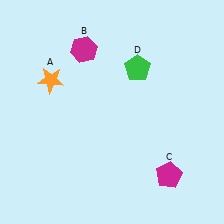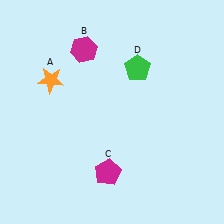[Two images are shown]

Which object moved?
The magenta pentagon (C) moved left.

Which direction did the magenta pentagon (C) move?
The magenta pentagon (C) moved left.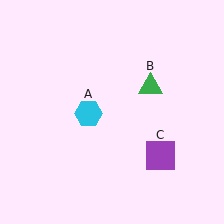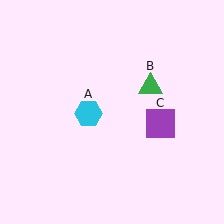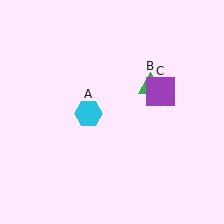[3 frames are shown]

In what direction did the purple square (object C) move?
The purple square (object C) moved up.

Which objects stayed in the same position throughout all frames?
Cyan hexagon (object A) and green triangle (object B) remained stationary.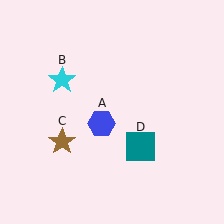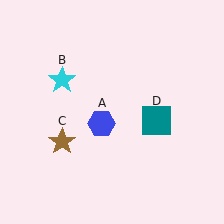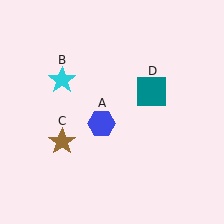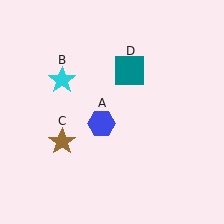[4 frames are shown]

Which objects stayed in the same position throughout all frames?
Blue hexagon (object A) and cyan star (object B) and brown star (object C) remained stationary.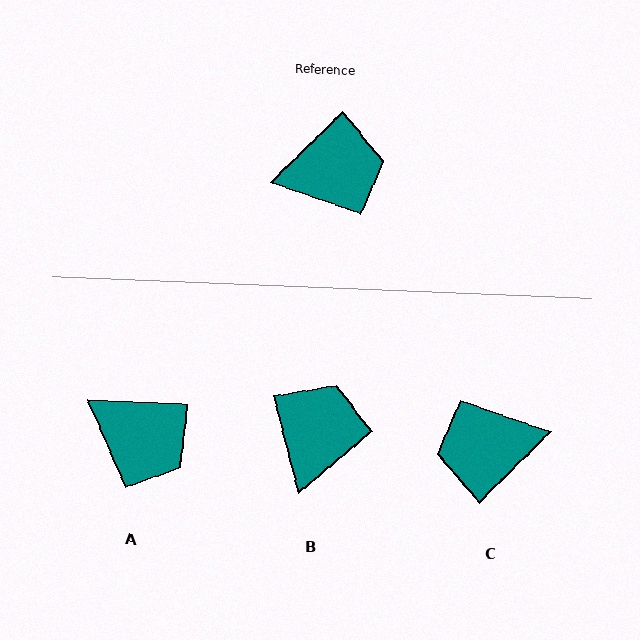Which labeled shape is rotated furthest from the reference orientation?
C, about 179 degrees away.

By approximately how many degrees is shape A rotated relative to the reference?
Approximately 47 degrees clockwise.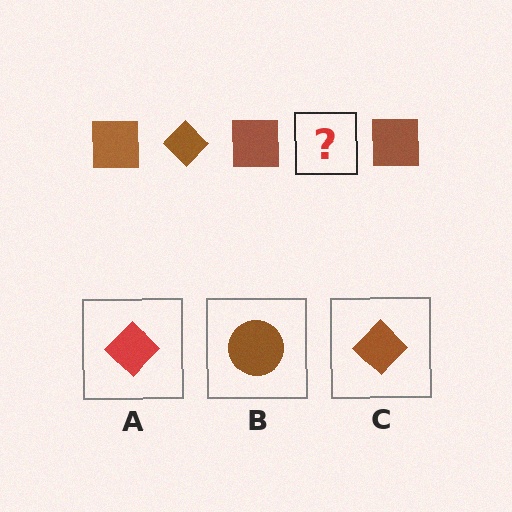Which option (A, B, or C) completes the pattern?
C.